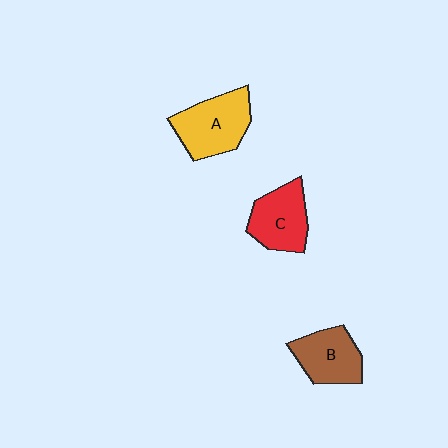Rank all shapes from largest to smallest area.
From largest to smallest: A (yellow), C (red), B (brown).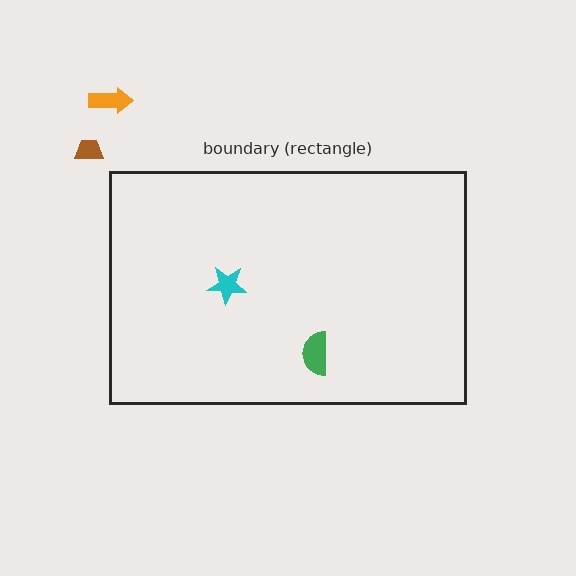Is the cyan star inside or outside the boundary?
Inside.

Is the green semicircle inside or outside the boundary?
Inside.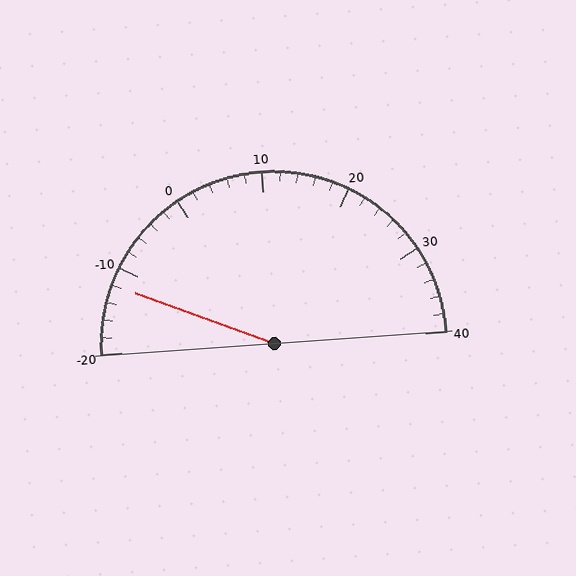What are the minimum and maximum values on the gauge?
The gauge ranges from -20 to 40.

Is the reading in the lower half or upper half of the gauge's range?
The reading is in the lower half of the range (-20 to 40).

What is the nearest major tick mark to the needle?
The nearest major tick mark is -10.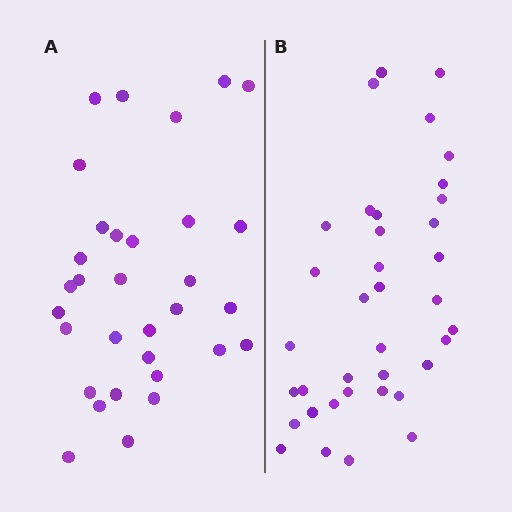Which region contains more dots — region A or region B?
Region B (the right region) has more dots.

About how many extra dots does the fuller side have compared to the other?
Region B has about 5 more dots than region A.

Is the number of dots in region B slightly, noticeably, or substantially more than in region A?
Region B has only slightly more — the two regions are fairly close. The ratio is roughly 1.2 to 1.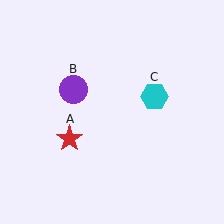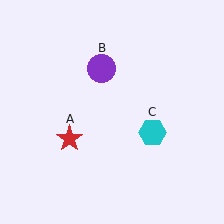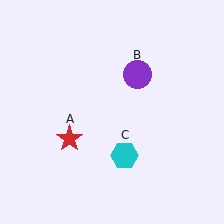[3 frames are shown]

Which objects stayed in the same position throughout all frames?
Red star (object A) remained stationary.